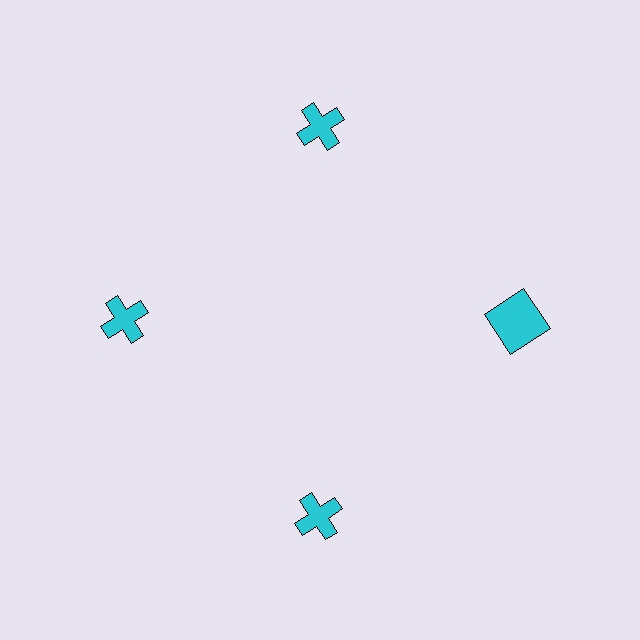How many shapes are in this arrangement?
There are 4 shapes arranged in a ring pattern.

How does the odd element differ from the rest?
It has a different shape: square instead of cross.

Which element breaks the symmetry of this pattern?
The cyan square at roughly the 3 o'clock position breaks the symmetry. All other shapes are cyan crosses.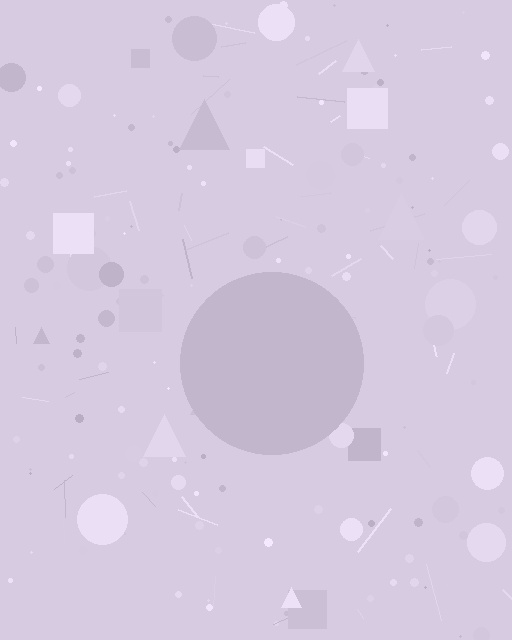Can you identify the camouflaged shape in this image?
The camouflaged shape is a circle.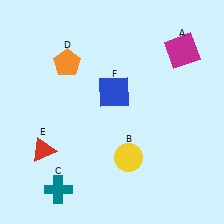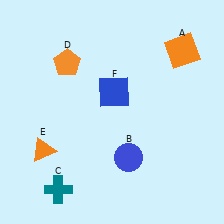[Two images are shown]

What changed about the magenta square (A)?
In Image 1, A is magenta. In Image 2, it changed to orange.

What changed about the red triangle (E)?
In Image 1, E is red. In Image 2, it changed to orange.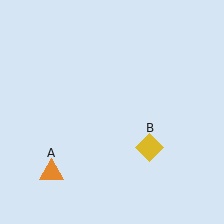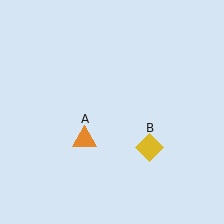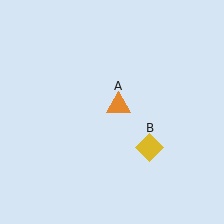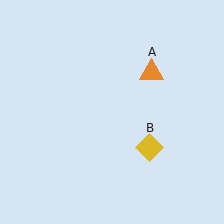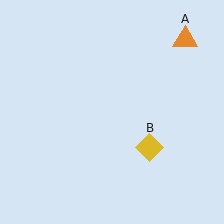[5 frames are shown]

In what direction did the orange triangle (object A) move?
The orange triangle (object A) moved up and to the right.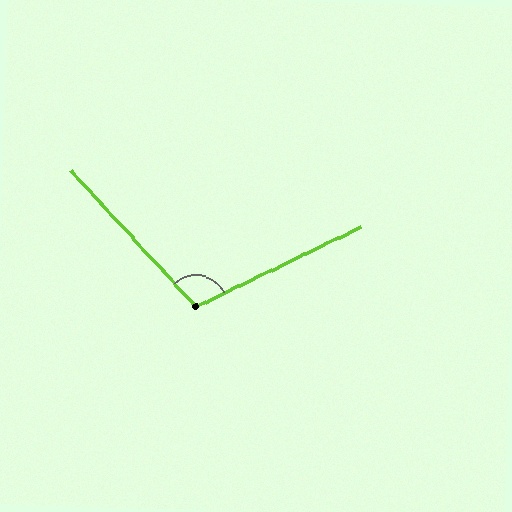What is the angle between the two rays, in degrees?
Approximately 107 degrees.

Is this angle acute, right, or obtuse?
It is obtuse.